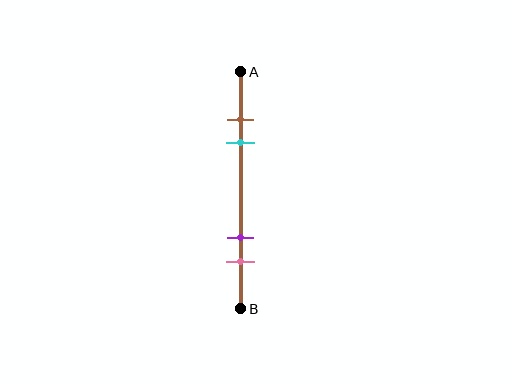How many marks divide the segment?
There are 4 marks dividing the segment.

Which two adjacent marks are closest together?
The brown and cyan marks are the closest adjacent pair.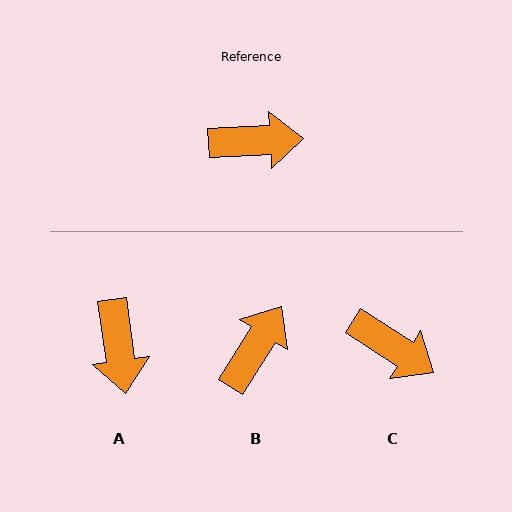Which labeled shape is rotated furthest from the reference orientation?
A, about 85 degrees away.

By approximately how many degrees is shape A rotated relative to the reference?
Approximately 85 degrees clockwise.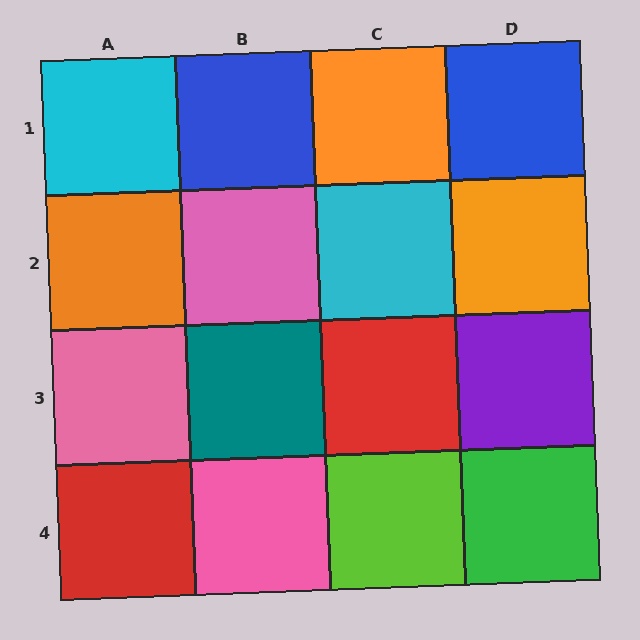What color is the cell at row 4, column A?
Red.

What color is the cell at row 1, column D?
Blue.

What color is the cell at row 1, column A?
Cyan.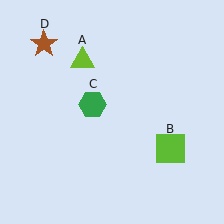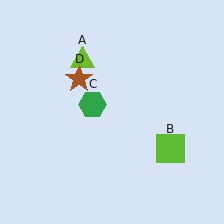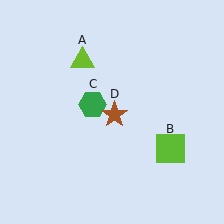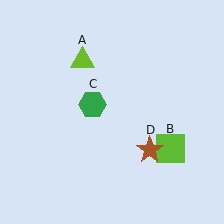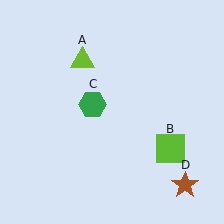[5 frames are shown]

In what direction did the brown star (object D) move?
The brown star (object D) moved down and to the right.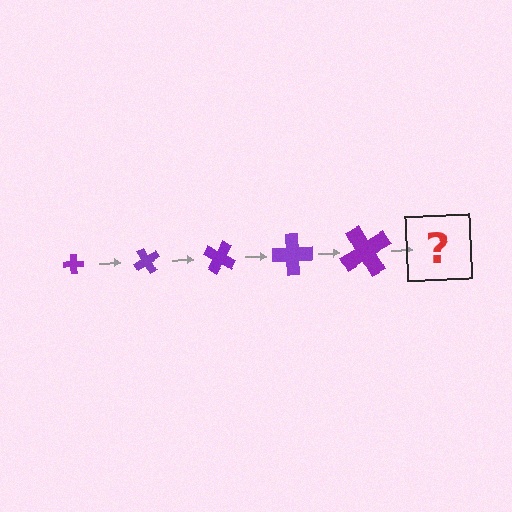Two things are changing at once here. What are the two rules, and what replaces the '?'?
The two rules are that the cross grows larger each step and it rotates 60 degrees each step. The '?' should be a cross, larger than the previous one and rotated 300 degrees from the start.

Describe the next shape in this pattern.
It should be a cross, larger than the previous one and rotated 300 degrees from the start.